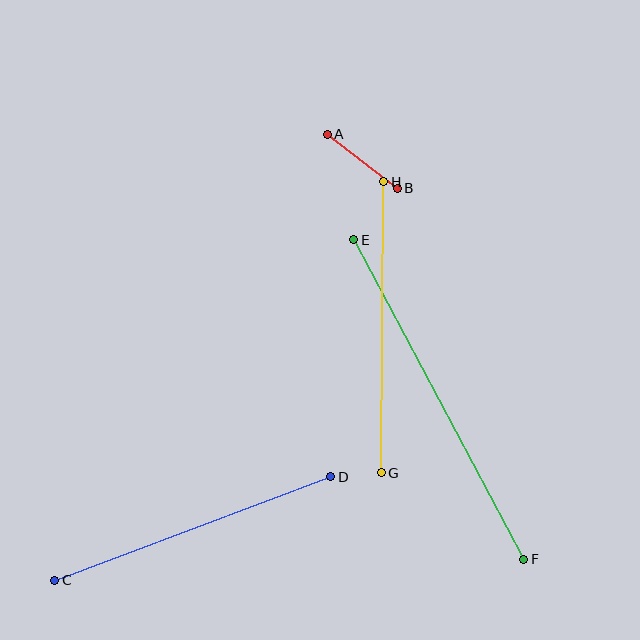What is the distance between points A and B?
The distance is approximately 88 pixels.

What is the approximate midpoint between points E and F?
The midpoint is at approximately (439, 400) pixels.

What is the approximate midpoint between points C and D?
The midpoint is at approximately (193, 529) pixels.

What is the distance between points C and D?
The distance is approximately 294 pixels.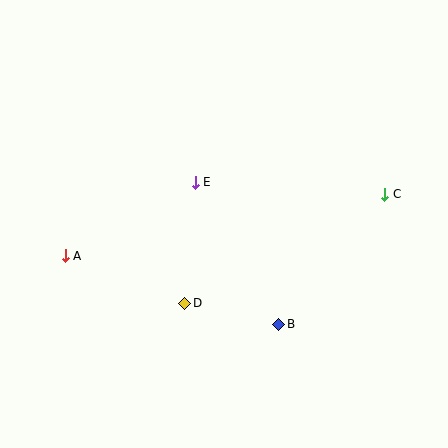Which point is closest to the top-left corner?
Point A is closest to the top-left corner.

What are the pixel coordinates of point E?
Point E is at (195, 182).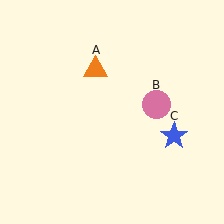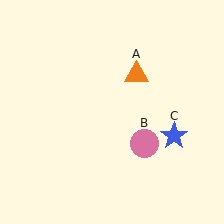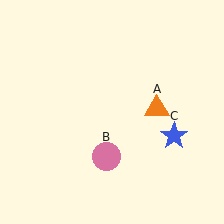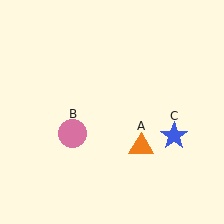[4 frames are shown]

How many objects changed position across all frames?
2 objects changed position: orange triangle (object A), pink circle (object B).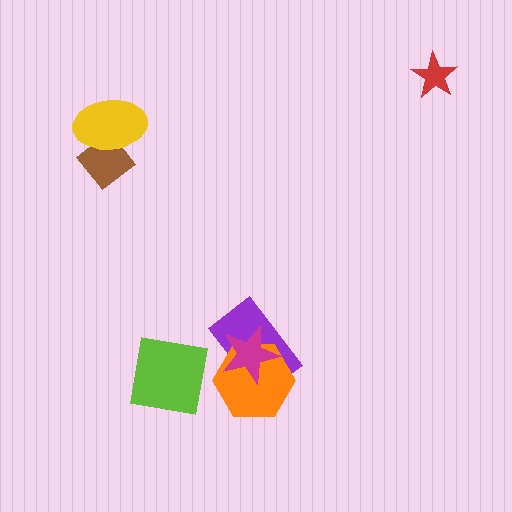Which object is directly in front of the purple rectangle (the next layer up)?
The orange hexagon is directly in front of the purple rectangle.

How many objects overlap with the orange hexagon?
2 objects overlap with the orange hexagon.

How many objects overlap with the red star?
0 objects overlap with the red star.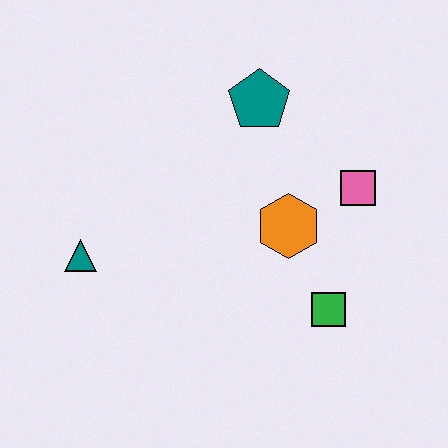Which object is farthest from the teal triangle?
The pink square is farthest from the teal triangle.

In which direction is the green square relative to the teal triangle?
The green square is to the right of the teal triangle.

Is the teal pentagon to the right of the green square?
No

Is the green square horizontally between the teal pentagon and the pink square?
Yes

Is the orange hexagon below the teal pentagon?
Yes